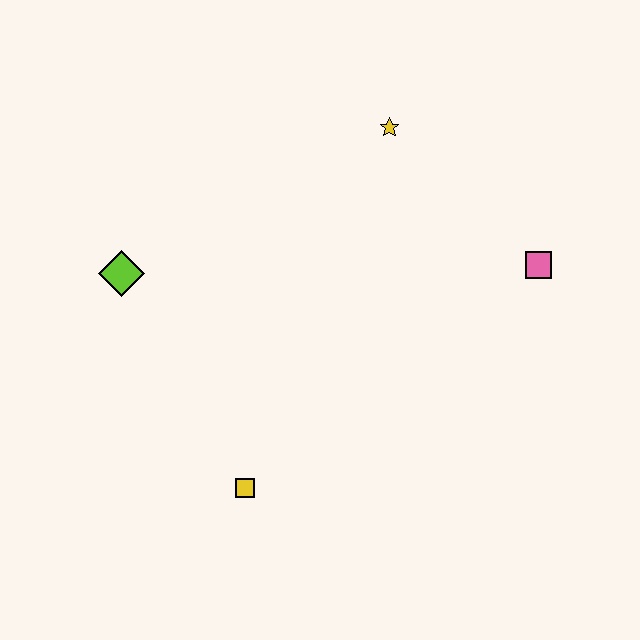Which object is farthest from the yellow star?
The yellow square is farthest from the yellow star.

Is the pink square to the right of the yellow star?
Yes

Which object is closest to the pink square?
The yellow star is closest to the pink square.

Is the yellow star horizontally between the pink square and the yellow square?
Yes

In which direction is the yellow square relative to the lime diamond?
The yellow square is below the lime diamond.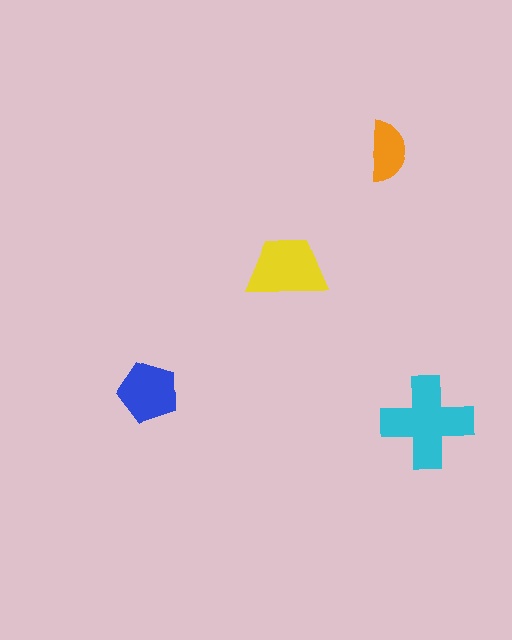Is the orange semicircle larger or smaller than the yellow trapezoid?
Smaller.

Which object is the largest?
The cyan cross.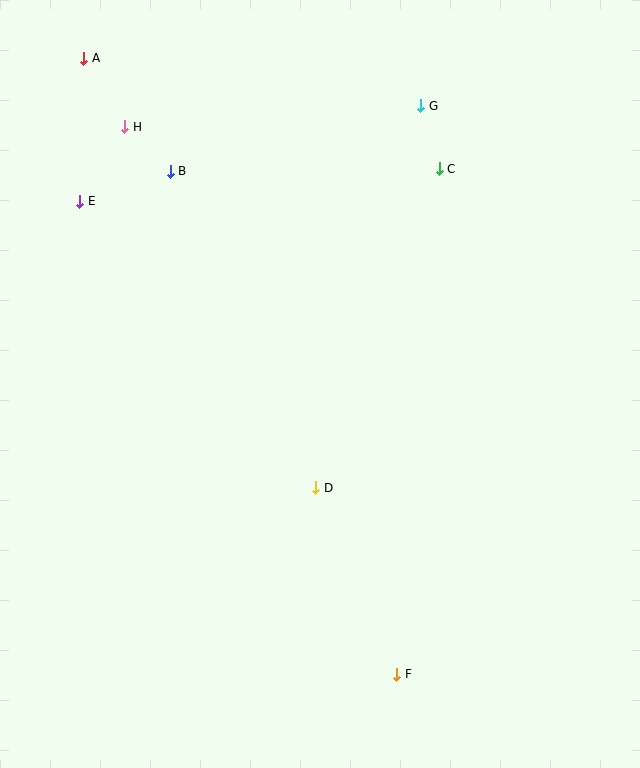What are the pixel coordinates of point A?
Point A is at (84, 58).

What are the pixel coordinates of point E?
Point E is at (80, 201).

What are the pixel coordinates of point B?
Point B is at (170, 171).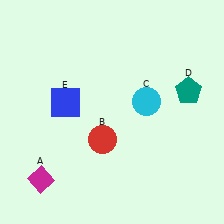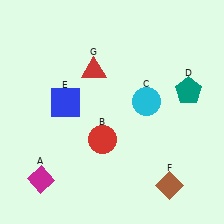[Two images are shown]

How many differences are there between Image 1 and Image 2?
There are 2 differences between the two images.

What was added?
A brown diamond (F), a red triangle (G) were added in Image 2.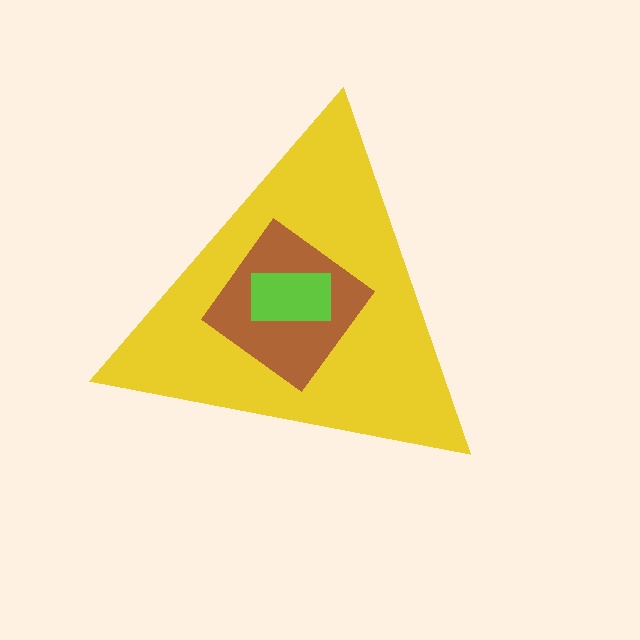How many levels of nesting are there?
3.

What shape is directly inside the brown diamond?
The lime rectangle.